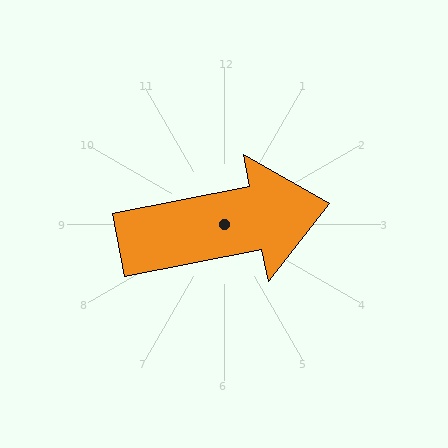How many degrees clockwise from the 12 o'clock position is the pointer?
Approximately 79 degrees.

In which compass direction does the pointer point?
East.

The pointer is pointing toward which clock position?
Roughly 3 o'clock.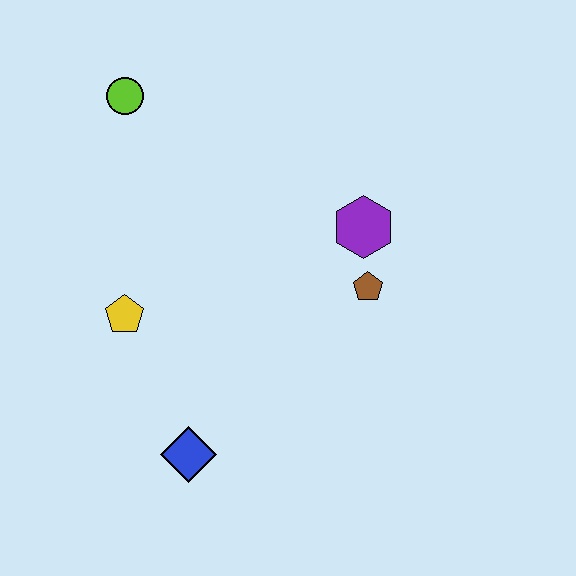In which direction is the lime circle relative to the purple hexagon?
The lime circle is to the left of the purple hexagon.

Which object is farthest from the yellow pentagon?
The purple hexagon is farthest from the yellow pentagon.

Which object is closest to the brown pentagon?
The purple hexagon is closest to the brown pentagon.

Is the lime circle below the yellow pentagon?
No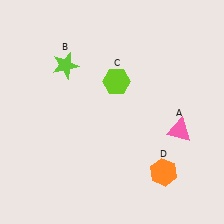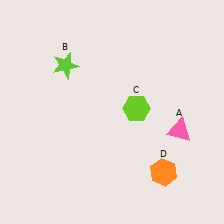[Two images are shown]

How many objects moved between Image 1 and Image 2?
1 object moved between the two images.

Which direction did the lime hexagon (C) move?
The lime hexagon (C) moved down.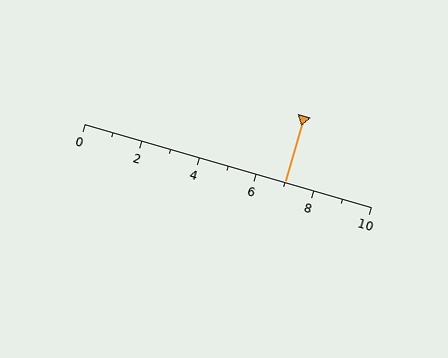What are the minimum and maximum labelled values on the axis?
The axis runs from 0 to 10.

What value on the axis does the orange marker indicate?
The marker indicates approximately 7.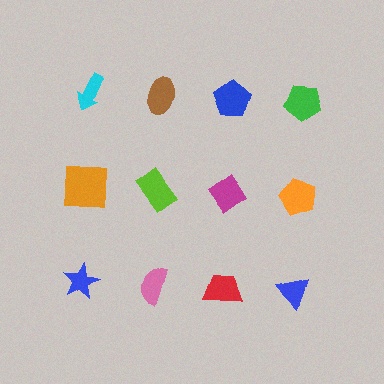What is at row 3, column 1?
A blue star.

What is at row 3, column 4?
A blue triangle.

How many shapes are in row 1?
4 shapes.